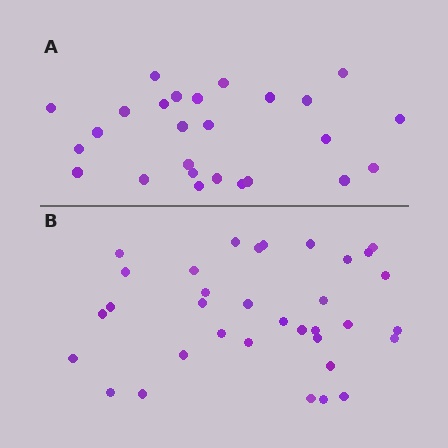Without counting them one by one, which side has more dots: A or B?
Region B (the bottom region) has more dots.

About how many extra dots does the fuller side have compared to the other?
Region B has roughly 8 or so more dots than region A.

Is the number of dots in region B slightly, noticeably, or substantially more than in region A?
Region B has noticeably more, but not dramatically so. The ratio is roughly 1.3 to 1.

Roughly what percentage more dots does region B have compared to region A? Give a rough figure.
About 30% more.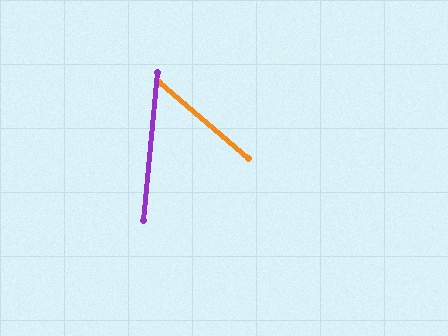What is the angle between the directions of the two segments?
Approximately 55 degrees.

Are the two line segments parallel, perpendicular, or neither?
Neither parallel nor perpendicular — they differ by about 55°.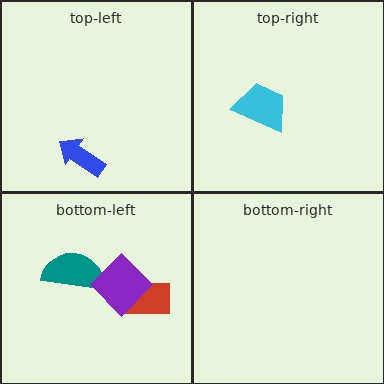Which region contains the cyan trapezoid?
The top-right region.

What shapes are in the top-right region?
The cyan trapezoid.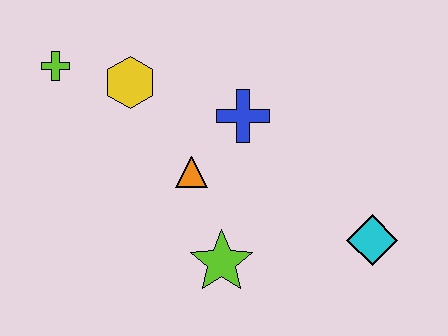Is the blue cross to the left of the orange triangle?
No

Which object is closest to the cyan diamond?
The lime star is closest to the cyan diamond.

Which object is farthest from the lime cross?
The cyan diamond is farthest from the lime cross.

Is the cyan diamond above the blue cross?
No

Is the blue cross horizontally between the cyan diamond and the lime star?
Yes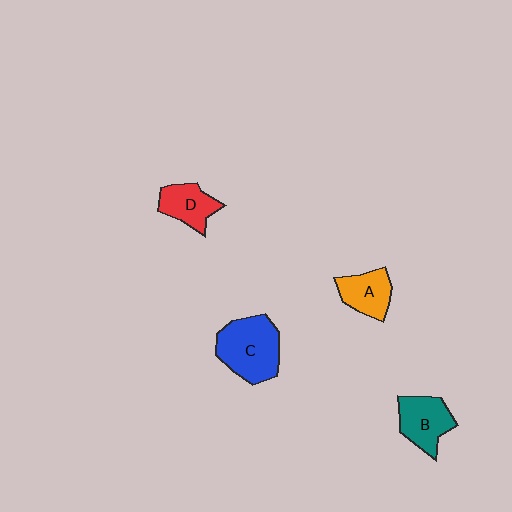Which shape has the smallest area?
Shape A (orange).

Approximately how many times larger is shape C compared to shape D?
Approximately 1.7 times.